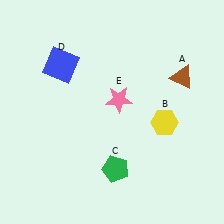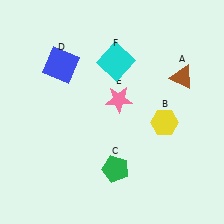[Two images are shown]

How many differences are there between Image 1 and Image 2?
There is 1 difference between the two images.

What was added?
A cyan square (F) was added in Image 2.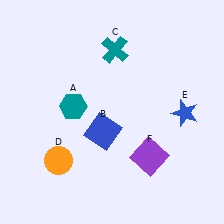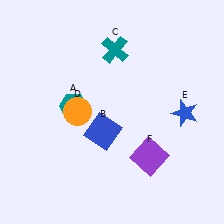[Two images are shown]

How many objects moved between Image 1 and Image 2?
1 object moved between the two images.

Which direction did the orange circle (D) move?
The orange circle (D) moved up.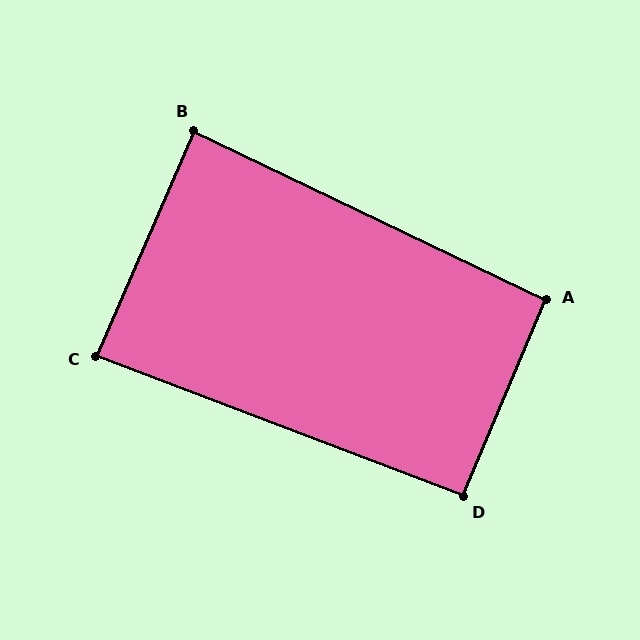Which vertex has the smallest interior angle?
C, at approximately 87 degrees.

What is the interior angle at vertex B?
Approximately 88 degrees (approximately right).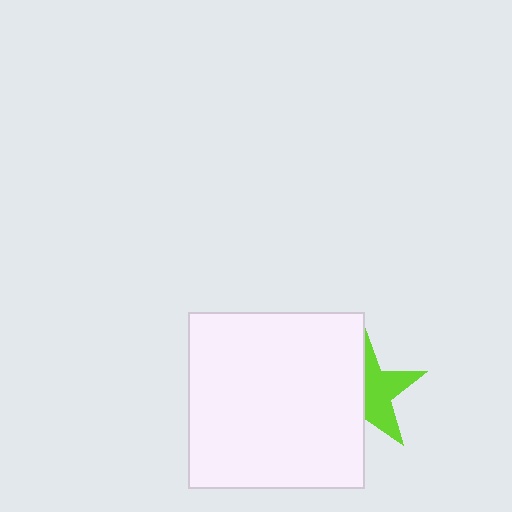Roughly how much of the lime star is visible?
About half of it is visible (roughly 49%).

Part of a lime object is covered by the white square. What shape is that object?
It is a star.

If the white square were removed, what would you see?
You would see the complete lime star.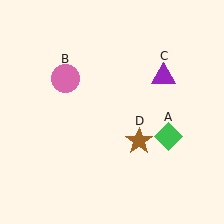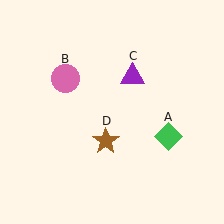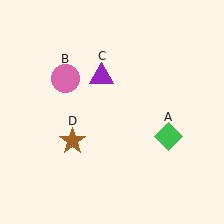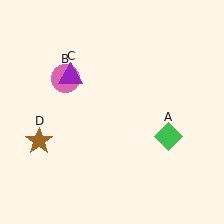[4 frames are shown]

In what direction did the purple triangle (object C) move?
The purple triangle (object C) moved left.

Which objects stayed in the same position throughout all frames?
Green diamond (object A) and pink circle (object B) remained stationary.